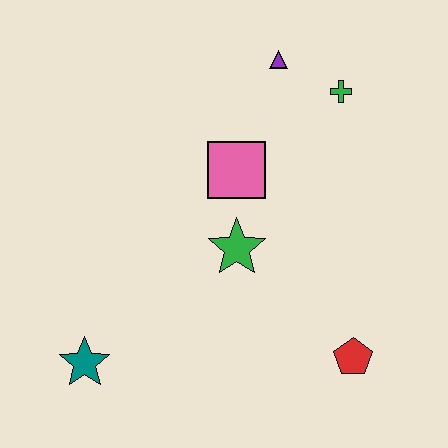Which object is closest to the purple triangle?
The green cross is closest to the purple triangle.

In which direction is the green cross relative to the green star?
The green cross is above the green star.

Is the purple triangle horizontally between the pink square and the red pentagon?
Yes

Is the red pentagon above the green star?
No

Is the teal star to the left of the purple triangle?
Yes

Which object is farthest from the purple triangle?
The teal star is farthest from the purple triangle.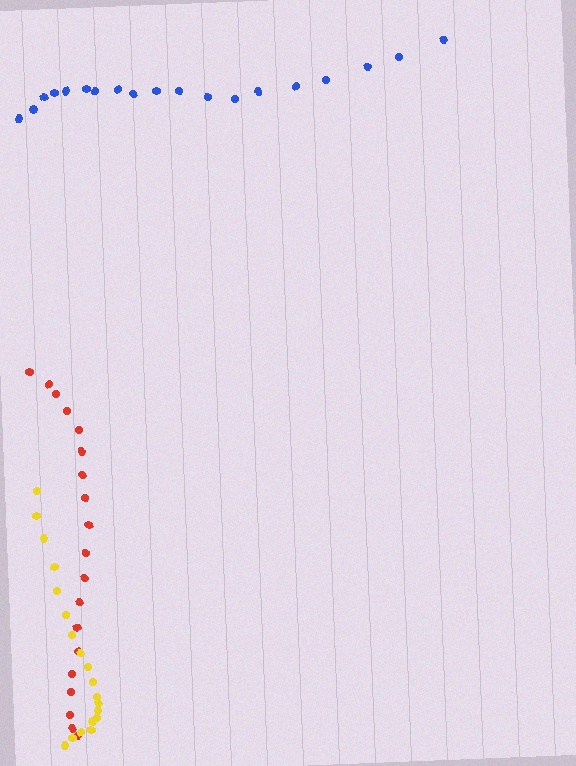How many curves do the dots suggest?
There are 3 distinct paths.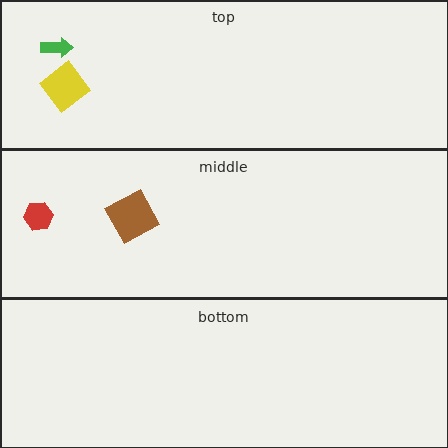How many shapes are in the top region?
2.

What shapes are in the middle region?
The brown square, the red hexagon.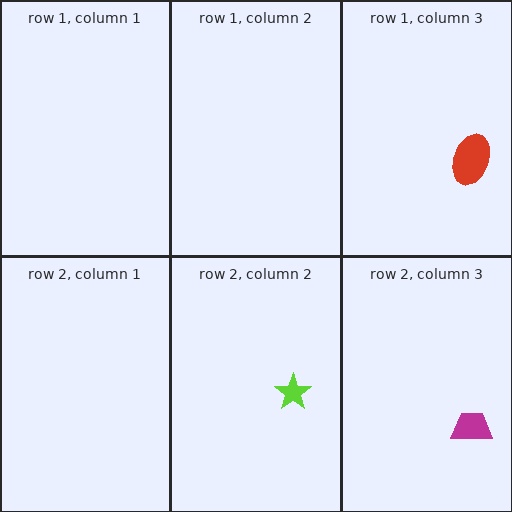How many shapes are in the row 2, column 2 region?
1.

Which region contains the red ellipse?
The row 1, column 3 region.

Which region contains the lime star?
The row 2, column 2 region.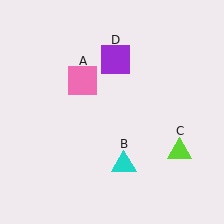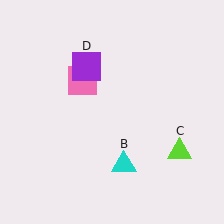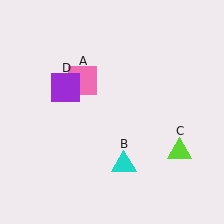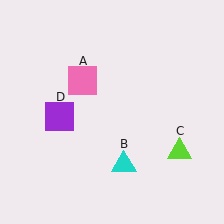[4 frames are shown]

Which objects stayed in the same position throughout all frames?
Pink square (object A) and cyan triangle (object B) and lime triangle (object C) remained stationary.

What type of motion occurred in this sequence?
The purple square (object D) rotated counterclockwise around the center of the scene.